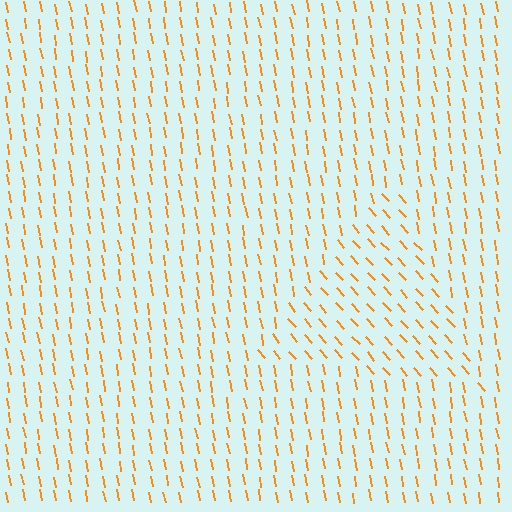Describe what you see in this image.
The image is filled with small orange line segments. A triangle region in the image has lines oriented differently from the surrounding lines, creating a visible texture boundary.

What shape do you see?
I see a triangle.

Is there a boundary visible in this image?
Yes, there is a texture boundary formed by a change in line orientation.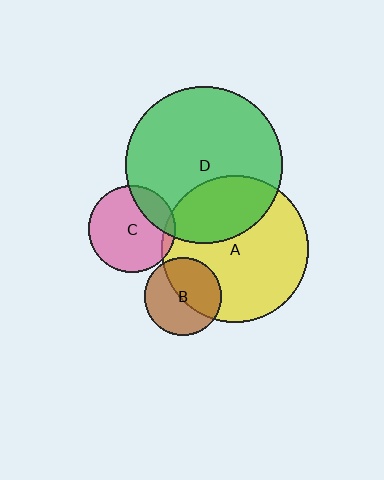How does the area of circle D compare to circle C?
Approximately 3.2 times.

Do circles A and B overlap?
Yes.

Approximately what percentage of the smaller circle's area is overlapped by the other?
Approximately 50%.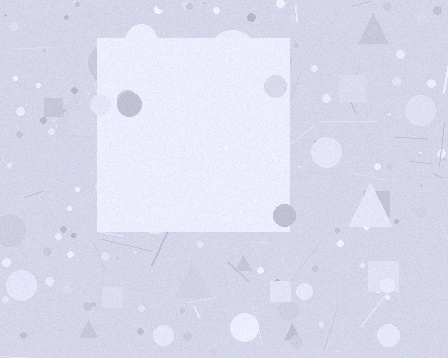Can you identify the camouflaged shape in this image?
The camouflaged shape is a square.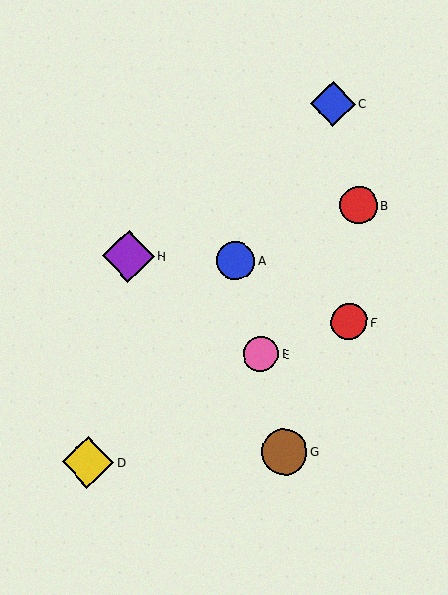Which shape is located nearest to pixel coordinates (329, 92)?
The blue diamond (labeled C) at (333, 104) is nearest to that location.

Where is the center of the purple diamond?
The center of the purple diamond is at (128, 256).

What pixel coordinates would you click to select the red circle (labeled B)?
Click at (359, 205) to select the red circle B.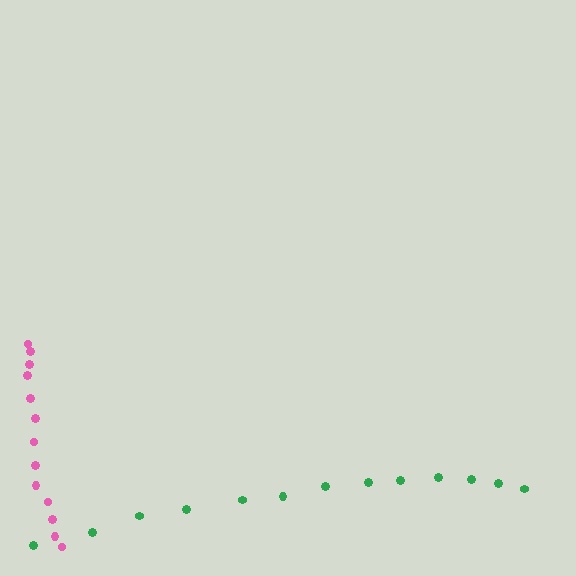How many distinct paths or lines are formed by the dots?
There are 2 distinct paths.